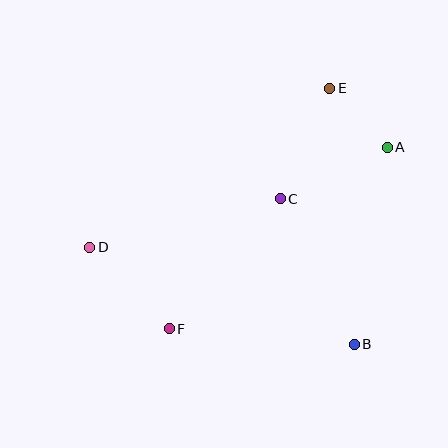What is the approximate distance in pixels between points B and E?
The distance between B and E is approximately 257 pixels.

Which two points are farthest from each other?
Points A and D are farthest from each other.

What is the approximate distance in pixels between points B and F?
The distance between B and F is approximately 186 pixels.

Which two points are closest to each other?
Points A and E are closest to each other.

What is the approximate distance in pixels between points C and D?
The distance between C and D is approximately 196 pixels.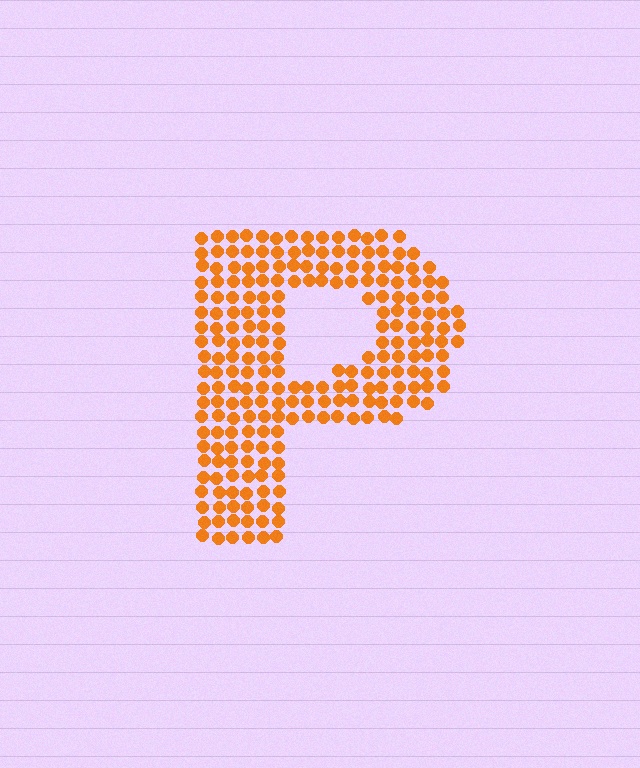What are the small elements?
The small elements are circles.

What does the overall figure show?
The overall figure shows the letter P.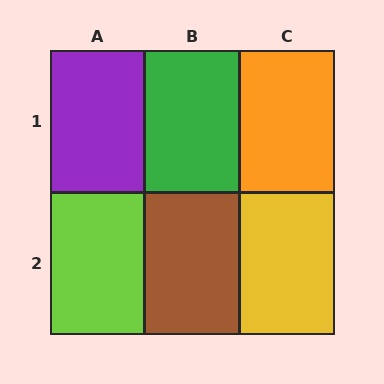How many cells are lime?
1 cell is lime.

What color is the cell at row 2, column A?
Lime.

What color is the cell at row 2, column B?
Brown.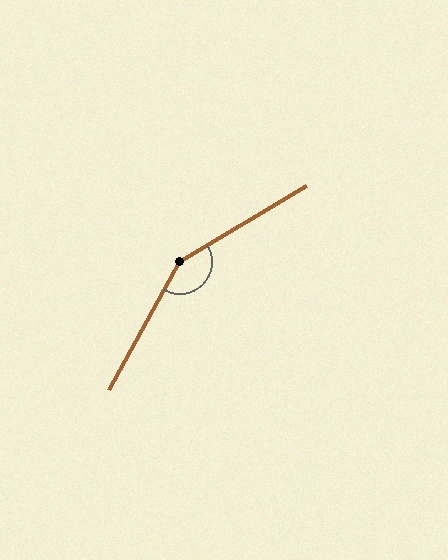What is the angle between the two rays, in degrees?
Approximately 150 degrees.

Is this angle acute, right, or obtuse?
It is obtuse.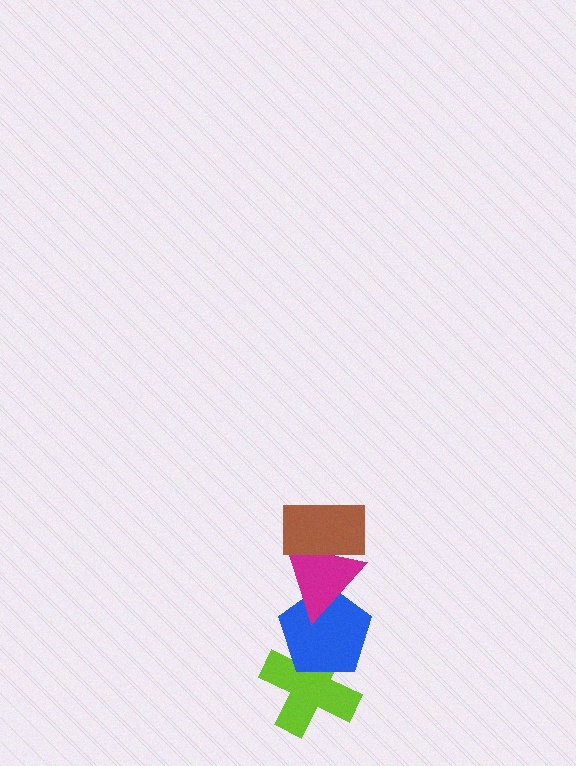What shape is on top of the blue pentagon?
The magenta triangle is on top of the blue pentagon.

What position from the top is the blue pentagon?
The blue pentagon is 3rd from the top.